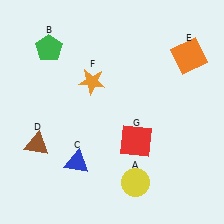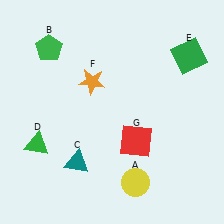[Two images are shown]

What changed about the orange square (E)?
In Image 1, E is orange. In Image 2, it changed to green.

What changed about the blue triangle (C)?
In Image 1, C is blue. In Image 2, it changed to teal.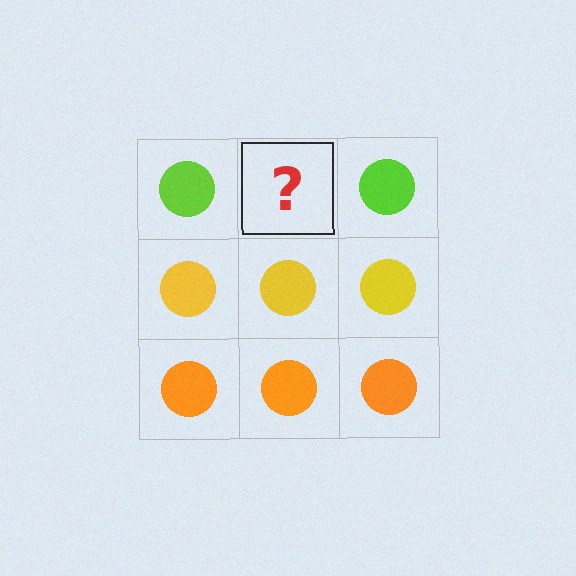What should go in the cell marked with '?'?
The missing cell should contain a lime circle.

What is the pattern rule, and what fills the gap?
The rule is that each row has a consistent color. The gap should be filled with a lime circle.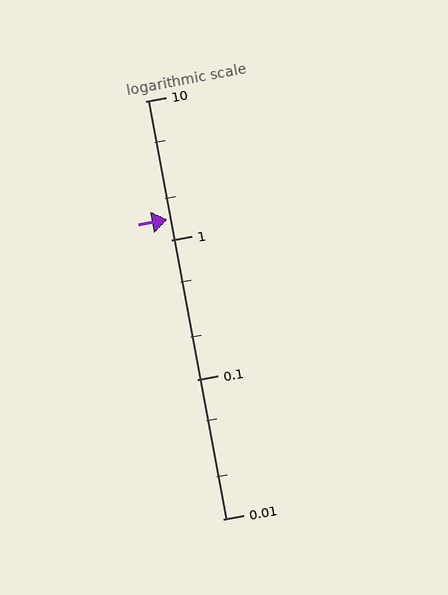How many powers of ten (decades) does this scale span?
The scale spans 3 decades, from 0.01 to 10.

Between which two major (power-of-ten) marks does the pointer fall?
The pointer is between 1 and 10.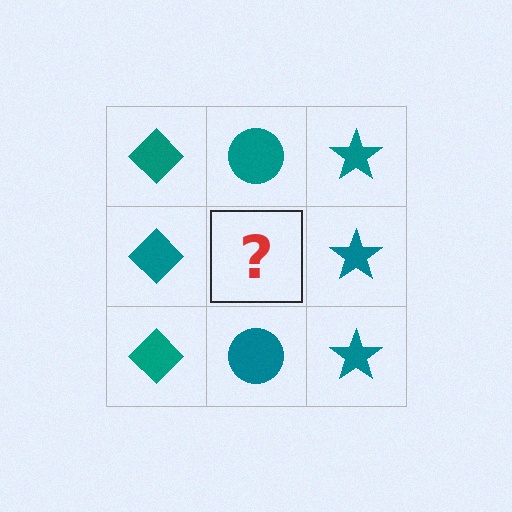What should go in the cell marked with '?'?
The missing cell should contain a teal circle.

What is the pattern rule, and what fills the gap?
The rule is that each column has a consistent shape. The gap should be filled with a teal circle.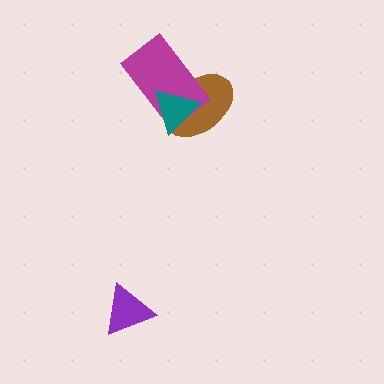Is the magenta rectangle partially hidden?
Yes, it is partially covered by another shape.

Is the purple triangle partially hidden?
No, no other shape covers it.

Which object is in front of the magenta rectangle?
The teal triangle is in front of the magenta rectangle.